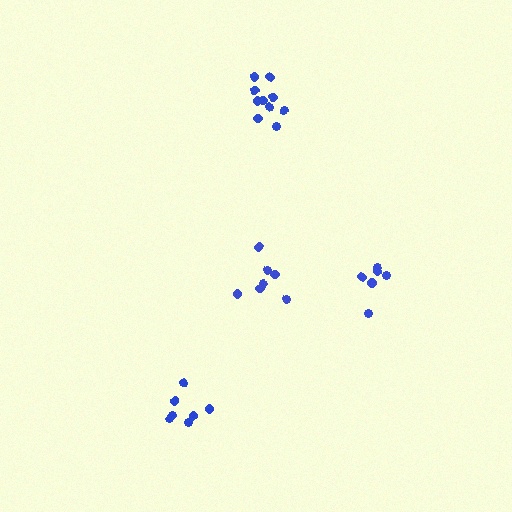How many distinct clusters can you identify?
There are 4 distinct clusters.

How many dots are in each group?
Group 1: 7 dots, Group 2: 6 dots, Group 3: 7 dots, Group 4: 10 dots (30 total).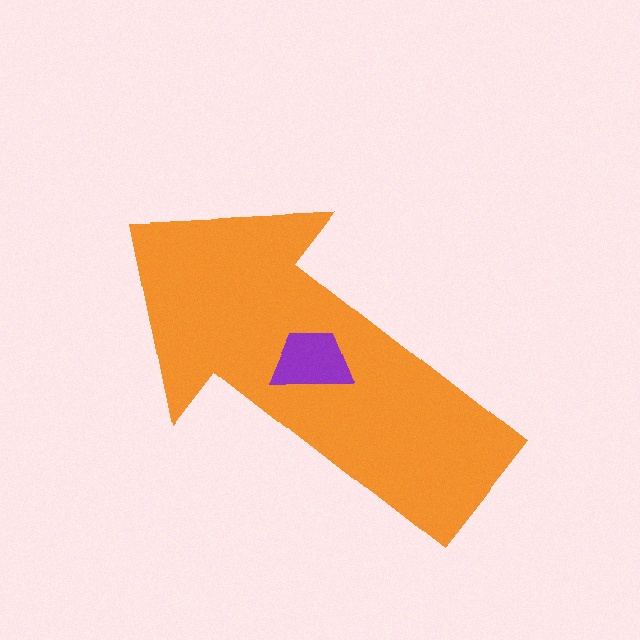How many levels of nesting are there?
2.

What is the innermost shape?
The purple trapezoid.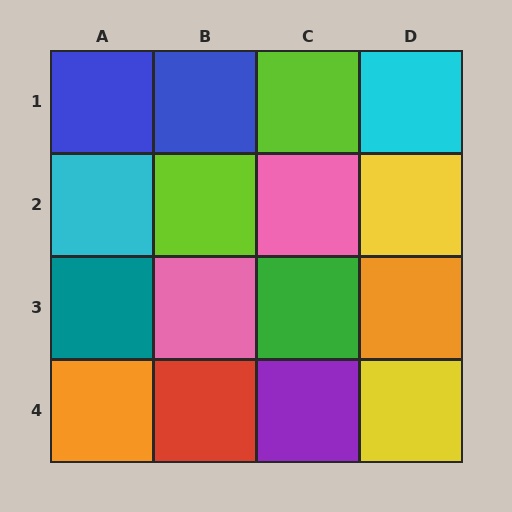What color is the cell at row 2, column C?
Pink.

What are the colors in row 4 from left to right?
Orange, red, purple, yellow.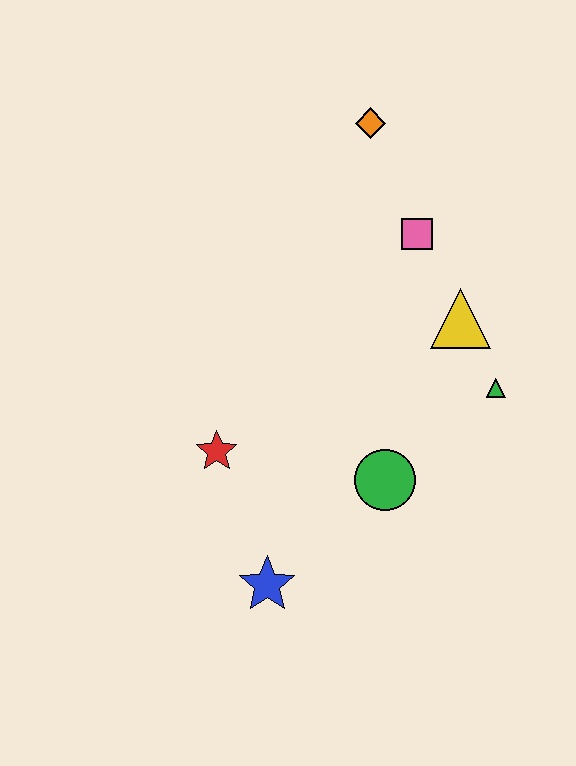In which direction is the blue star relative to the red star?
The blue star is below the red star.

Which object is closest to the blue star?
The red star is closest to the blue star.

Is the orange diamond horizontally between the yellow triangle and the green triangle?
No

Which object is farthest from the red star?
The orange diamond is farthest from the red star.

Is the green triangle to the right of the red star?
Yes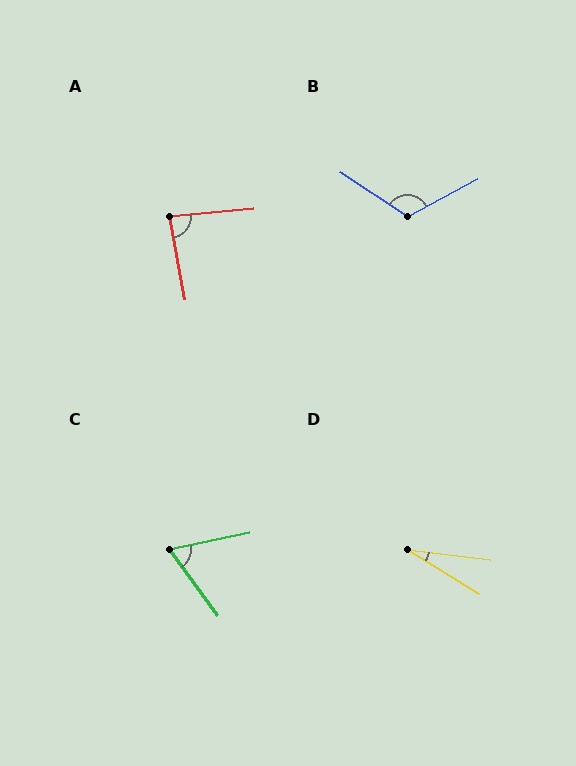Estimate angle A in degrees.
Approximately 85 degrees.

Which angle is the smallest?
D, at approximately 25 degrees.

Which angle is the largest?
B, at approximately 118 degrees.